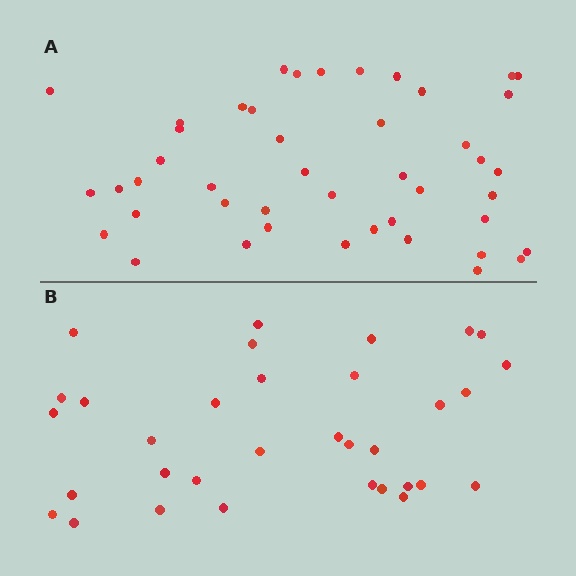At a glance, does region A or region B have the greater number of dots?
Region A (the top region) has more dots.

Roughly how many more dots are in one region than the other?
Region A has roughly 12 or so more dots than region B.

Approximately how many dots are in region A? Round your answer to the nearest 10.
About 40 dots. (The exact count is 45, which rounds to 40.)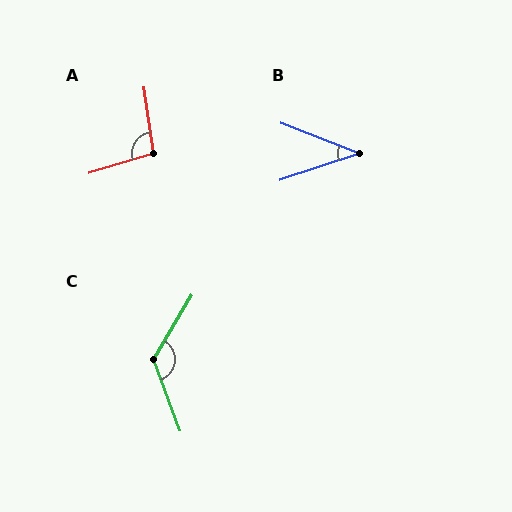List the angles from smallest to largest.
B (39°), A (99°), C (129°).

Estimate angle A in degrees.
Approximately 99 degrees.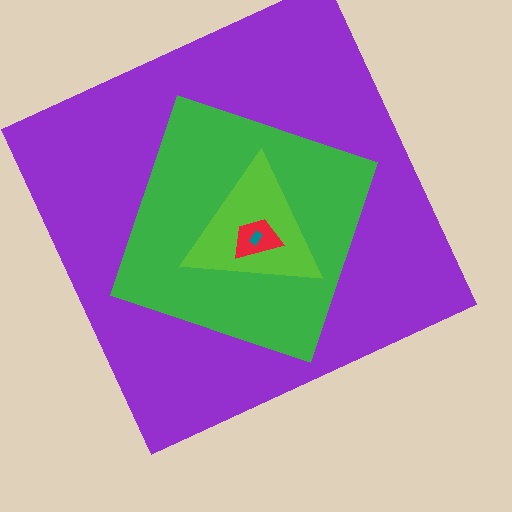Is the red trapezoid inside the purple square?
Yes.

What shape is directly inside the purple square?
The green diamond.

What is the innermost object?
The teal rectangle.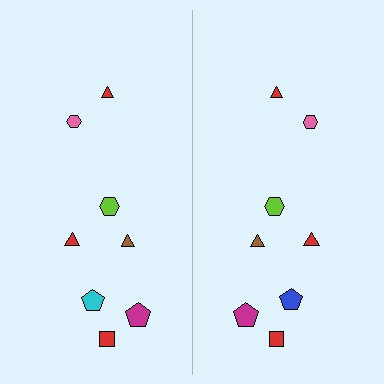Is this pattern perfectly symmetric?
No, the pattern is not perfectly symmetric. The blue pentagon on the right side breaks the symmetry — its mirror counterpart is cyan.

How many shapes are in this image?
There are 16 shapes in this image.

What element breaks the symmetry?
The blue pentagon on the right side breaks the symmetry — its mirror counterpart is cyan.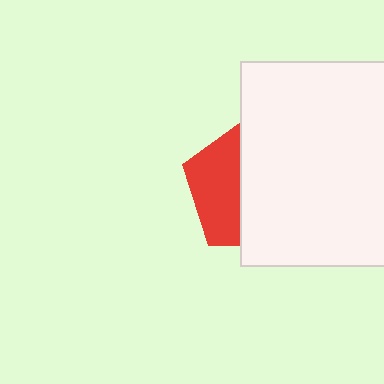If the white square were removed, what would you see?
You would see the complete red pentagon.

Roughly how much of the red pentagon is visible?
A small part of it is visible (roughly 38%).